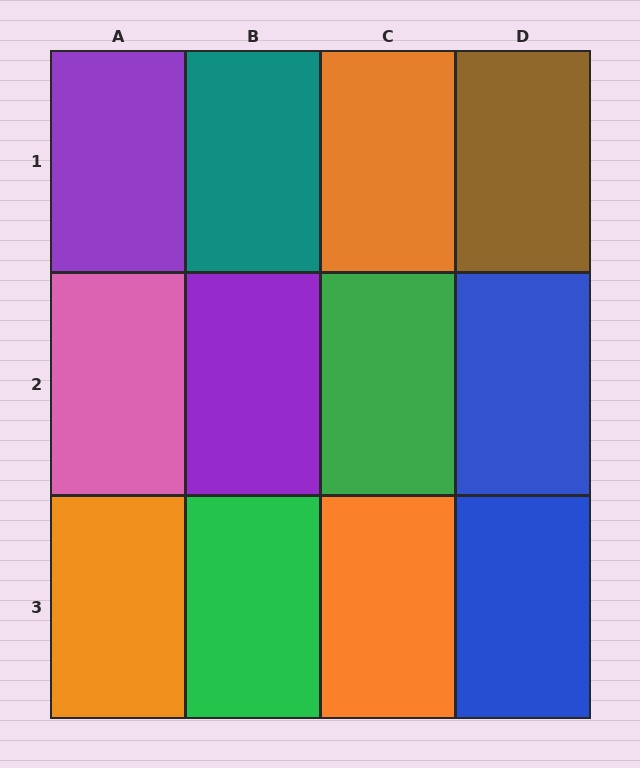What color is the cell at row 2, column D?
Blue.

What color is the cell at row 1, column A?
Purple.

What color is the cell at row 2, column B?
Purple.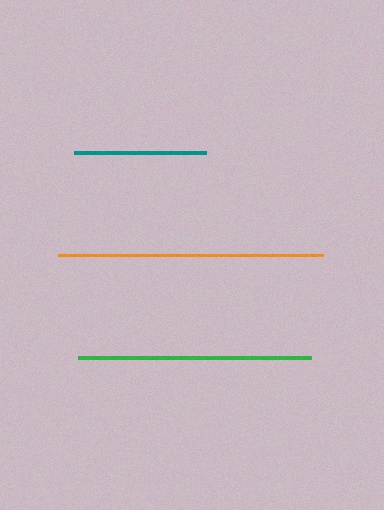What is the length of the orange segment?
The orange segment is approximately 265 pixels long.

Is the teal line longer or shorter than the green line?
The green line is longer than the teal line.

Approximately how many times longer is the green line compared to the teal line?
The green line is approximately 1.8 times the length of the teal line.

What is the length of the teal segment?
The teal segment is approximately 132 pixels long.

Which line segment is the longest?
The orange line is the longest at approximately 265 pixels.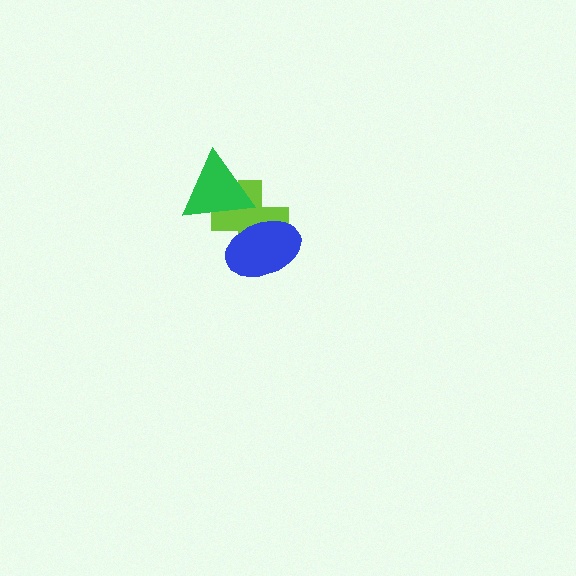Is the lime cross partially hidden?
Yes, it is partially covered by another shape.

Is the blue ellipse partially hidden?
No, no other shape covers it.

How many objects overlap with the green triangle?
1 object overlaps with the green triangle.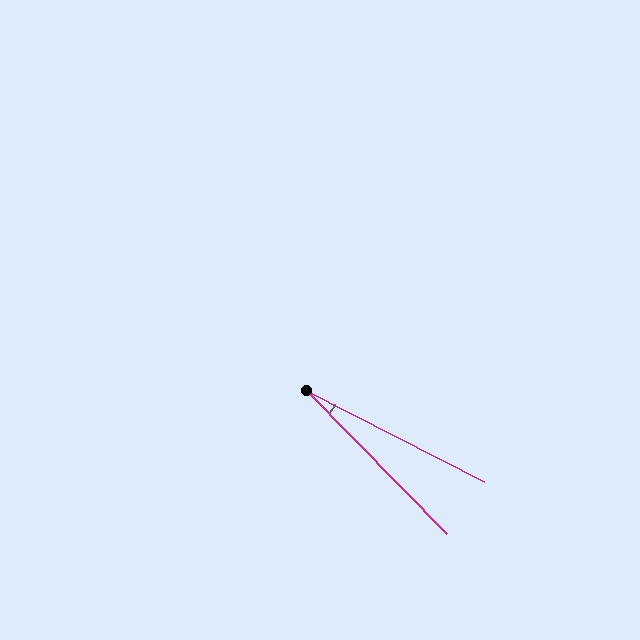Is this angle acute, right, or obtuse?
It is acute.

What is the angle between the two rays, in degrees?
Approximately 19 degrees.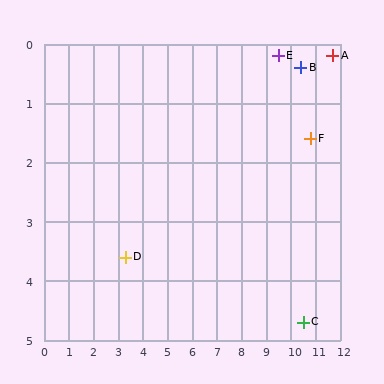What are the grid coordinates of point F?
Point F is at approximately (10.8, 1.6).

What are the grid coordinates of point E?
Point E is at approximately (9.5, 0.2).